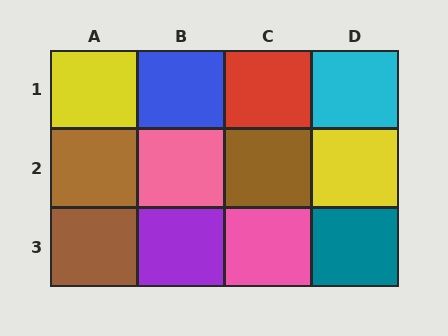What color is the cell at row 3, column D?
Teal.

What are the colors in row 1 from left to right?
Yellow, blue, red, cyan.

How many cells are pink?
2 cells are pink.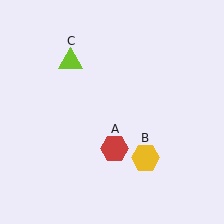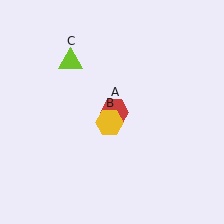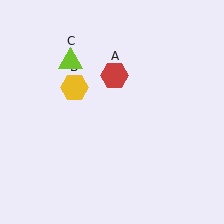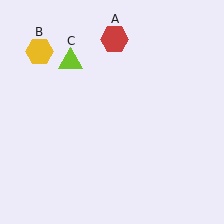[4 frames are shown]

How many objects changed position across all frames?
2 objects changed position: red hexagon (object A), yellow hexagon (object B).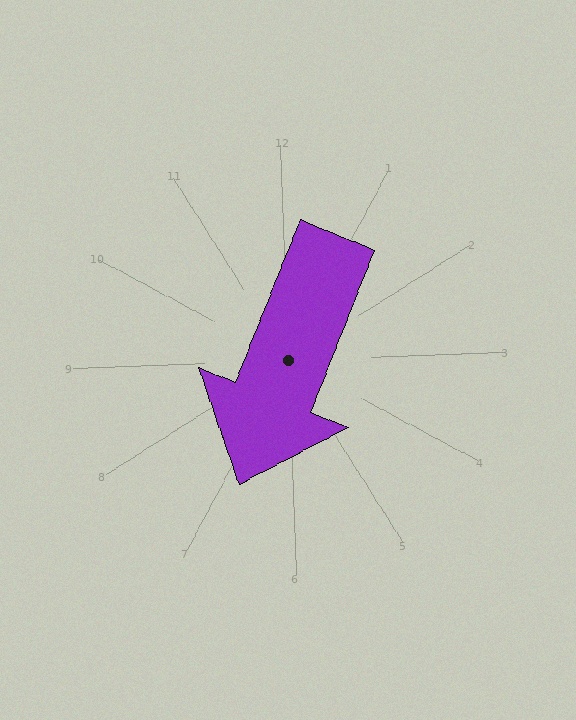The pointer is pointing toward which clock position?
Roughly 7 o'clock.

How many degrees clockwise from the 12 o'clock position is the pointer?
Approximately 204 degrees.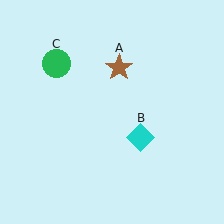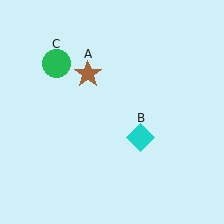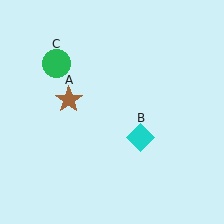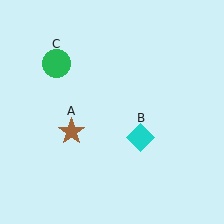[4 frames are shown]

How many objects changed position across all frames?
1 object changed position: brown star (object A).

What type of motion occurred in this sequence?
The brown star (object A) rotated counterclockwise around the center of the scene.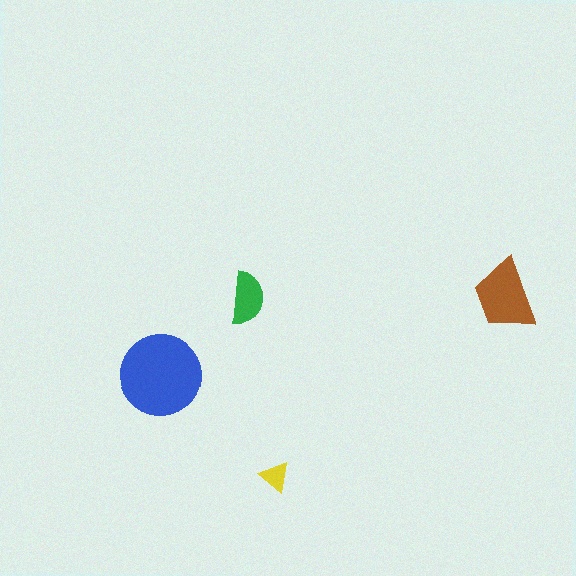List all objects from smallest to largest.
The yellow triangle, the green semicircle, the brown trapezoid, the blue circle.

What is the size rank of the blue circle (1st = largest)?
1st.